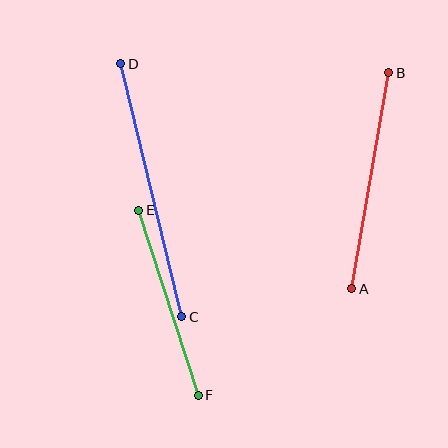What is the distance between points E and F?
The distance is approximately 194 pixels.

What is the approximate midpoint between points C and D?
The midpoint is at approximately (151, 190) pixels.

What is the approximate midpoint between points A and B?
The midpoint is at approximately (370, 181) pixels.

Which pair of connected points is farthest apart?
Points C and D are farthest apart.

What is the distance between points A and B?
The distance is approximately 219 pixels.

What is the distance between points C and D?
The distance is approximately 260 pixels.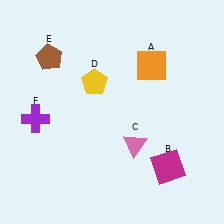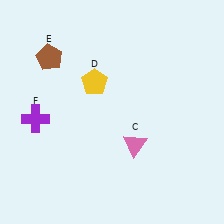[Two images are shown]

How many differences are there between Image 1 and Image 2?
There are 2 differences between the two images.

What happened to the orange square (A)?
The orange square (A) was removed in Image 2. It was in the top-right area of Image 1.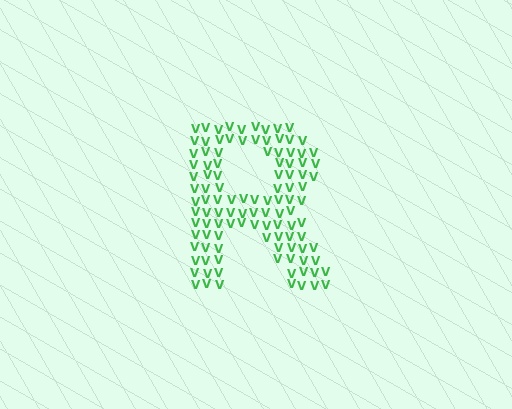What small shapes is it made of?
It is made of small letter V's.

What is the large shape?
The large shape is the letter R.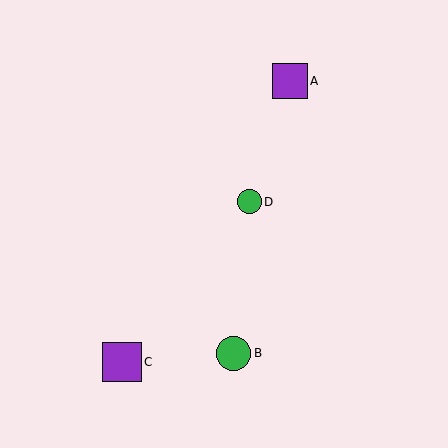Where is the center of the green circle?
The center of the green circle is at (234, 353).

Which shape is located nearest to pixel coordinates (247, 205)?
The green circle (labeled D) at (249, 202) is nearest to that location.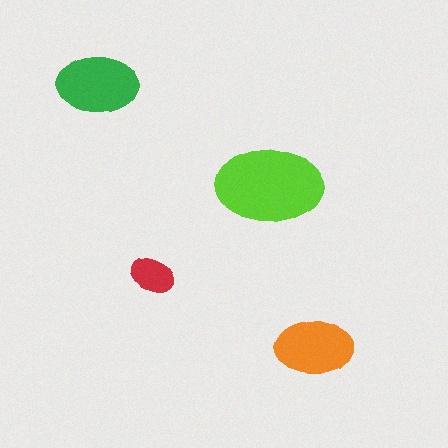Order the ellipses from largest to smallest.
the lime one, the green one, the orange one, the red one.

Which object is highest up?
The green ellipse is topmost.